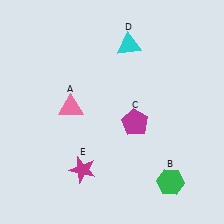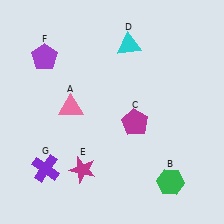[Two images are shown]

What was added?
A purple pentagon (F), a purple cross (G) were added in Image 2.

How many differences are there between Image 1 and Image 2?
There are 2 differences between the two images.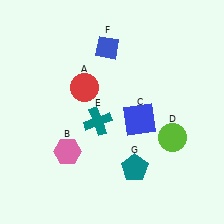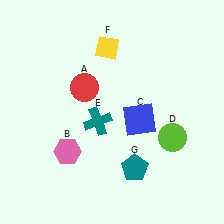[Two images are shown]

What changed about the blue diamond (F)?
In Image 1, F is blue. In Image 2, it changed to yellow.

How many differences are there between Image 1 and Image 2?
There is 1 difference between the two images.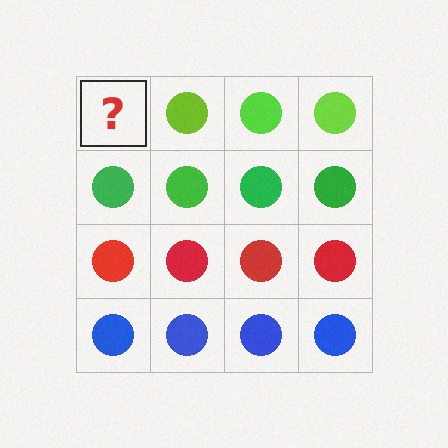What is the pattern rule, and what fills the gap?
The rule is that each row has a consistent color. The gap should be filled with a lime circle.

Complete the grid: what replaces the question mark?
The question mark should be replaced with a lime circle.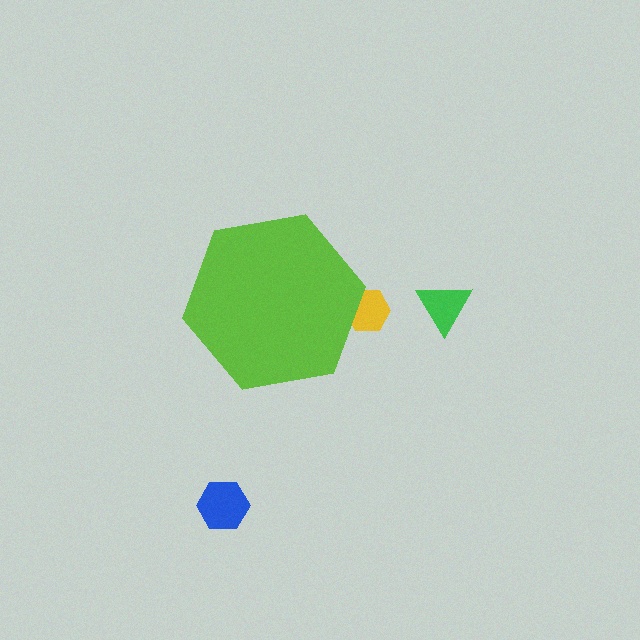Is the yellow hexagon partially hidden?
Yes, the yellow hexagon is partially hidden behind the lime hexagon.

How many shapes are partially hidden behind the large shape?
1 shape is partially hidden.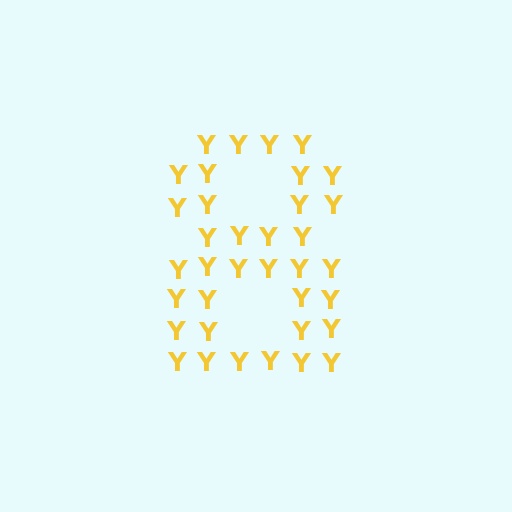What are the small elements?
The small elements are letter Y's.